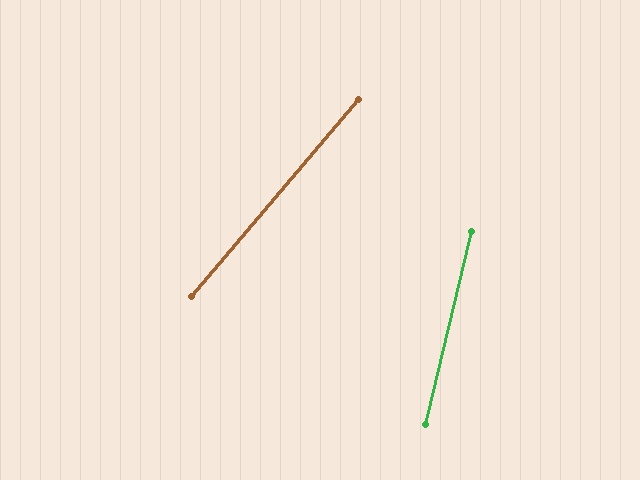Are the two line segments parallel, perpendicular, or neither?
Neither parallel nor perpendicular — they differ by about 27°.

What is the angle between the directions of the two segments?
Approximately 27 degrees.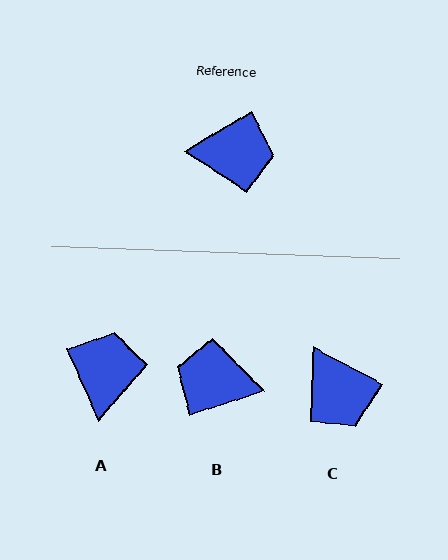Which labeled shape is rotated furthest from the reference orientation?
B, about 167 degrees away.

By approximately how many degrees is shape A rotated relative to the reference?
Approximately 82 degrees counter-clockwise.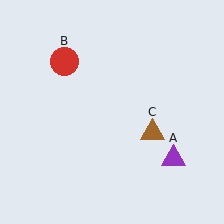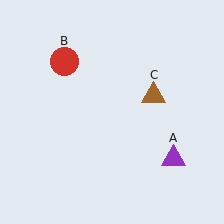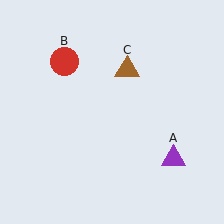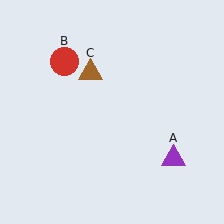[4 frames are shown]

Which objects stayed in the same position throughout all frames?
Purple triangle (object A) and red circle (object B) remained stationary.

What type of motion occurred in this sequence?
The brown triangle (object C) rotated counterclockwise around the center of the scene.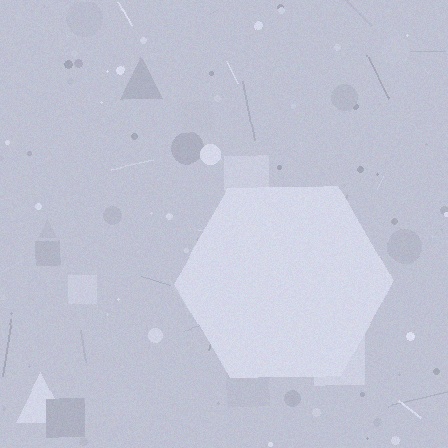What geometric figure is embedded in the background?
A hexagon is embedded in the background.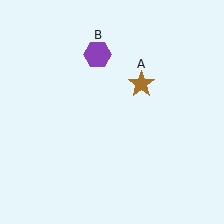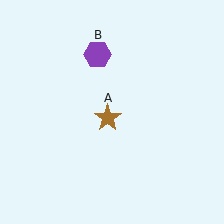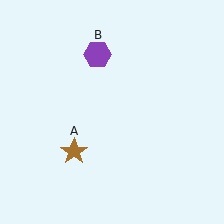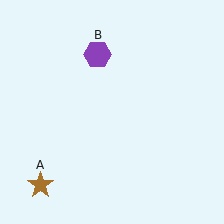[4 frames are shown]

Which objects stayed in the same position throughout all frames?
Purple hexagon (object B) remained stationary.